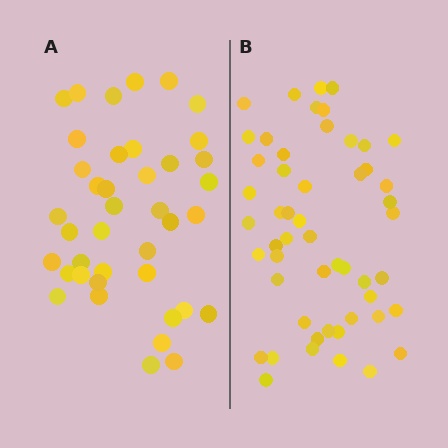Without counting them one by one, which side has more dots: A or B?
Region B (the right region) has more dots.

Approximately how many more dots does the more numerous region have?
Region B has roughly 12 or so more dots than region A.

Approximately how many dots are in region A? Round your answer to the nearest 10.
About 40 dots.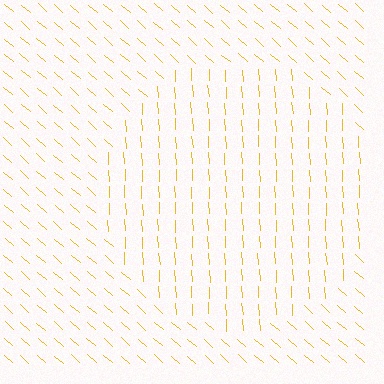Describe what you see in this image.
The image is filled with small yellow line segments. A circle region in the image has lines oriented differently from the surrounding lines, creating a visible texture boundary.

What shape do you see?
I see a circle.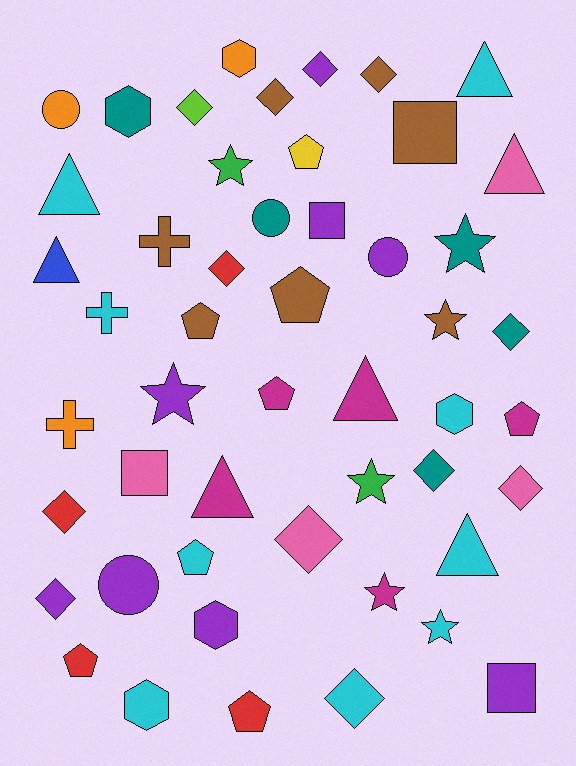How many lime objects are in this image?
There is 1 lime object.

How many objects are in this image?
There are 50 objects.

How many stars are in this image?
There are 7 stars.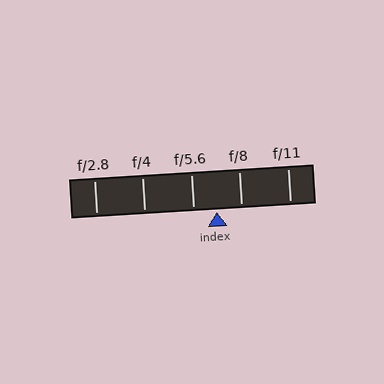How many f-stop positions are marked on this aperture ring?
There are 5 f-stop positions marked.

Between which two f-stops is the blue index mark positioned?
The index mark is between f/5.6 and f/8.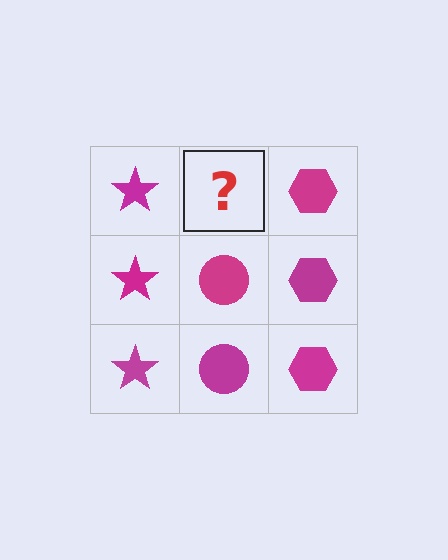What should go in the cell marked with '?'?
The missing cell should contain a magenta circle.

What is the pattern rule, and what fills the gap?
The rule is that each column has a consistent shape. The gap should be filled with a magenta circle.